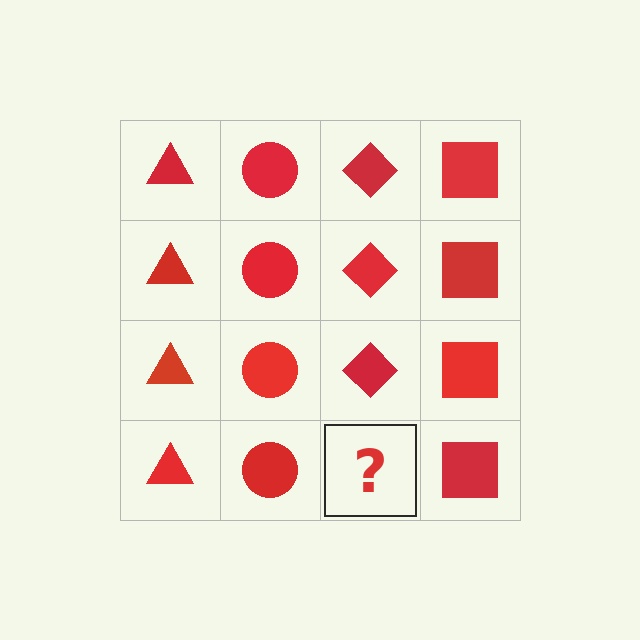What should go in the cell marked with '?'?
The missing cell should contain a red diamond.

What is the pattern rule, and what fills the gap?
The rule is that each column has a consistent shape. The gap should be filled with a red diamond.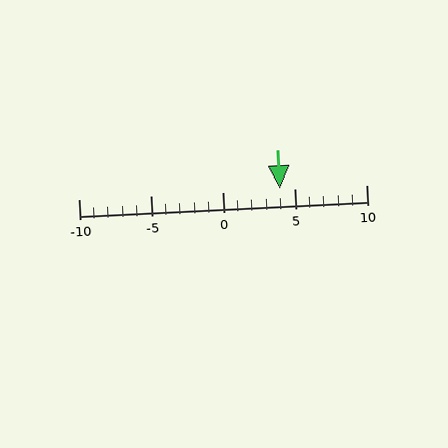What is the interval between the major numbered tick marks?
The major tick marks are spaced 5 units apart.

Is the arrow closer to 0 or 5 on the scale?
The arrow is closer to 5.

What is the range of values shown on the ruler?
The ruler shows values from -10 to 10.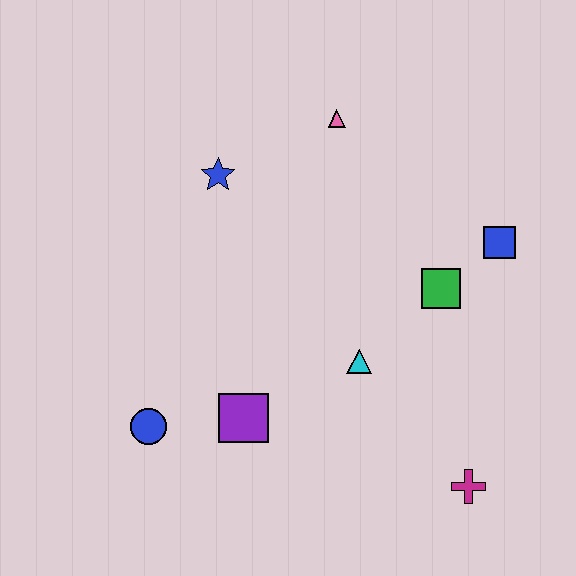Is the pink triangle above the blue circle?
Yes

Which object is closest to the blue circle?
The purple square is closest to the blue circle.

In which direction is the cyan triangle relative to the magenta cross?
The cyan triangle is above the magenta cross.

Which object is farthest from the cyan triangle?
The pink triangle is farthest from the cyan triangle.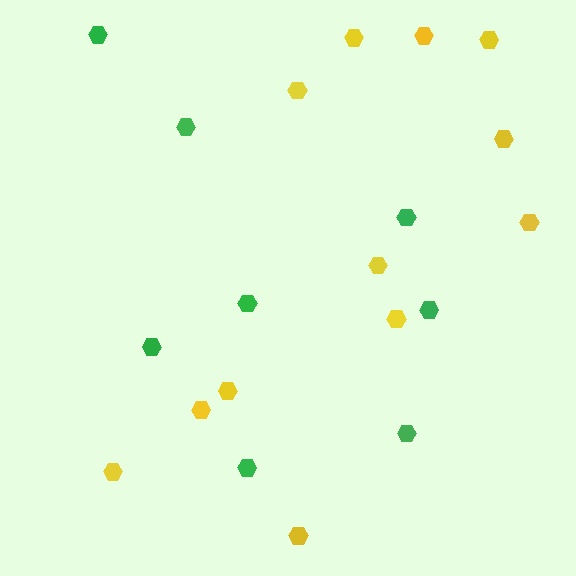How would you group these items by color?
There are 2 groups: one group of yellow hexagons (12) and one group of green hexagons (8).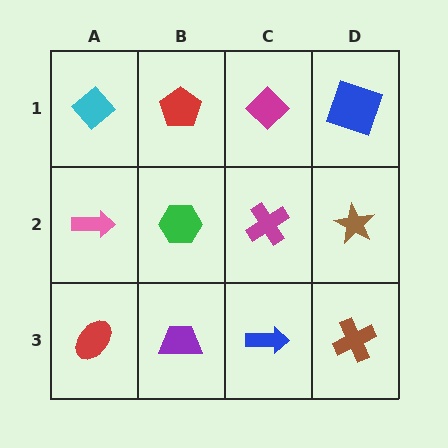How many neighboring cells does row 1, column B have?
3.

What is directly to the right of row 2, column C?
A brown star.